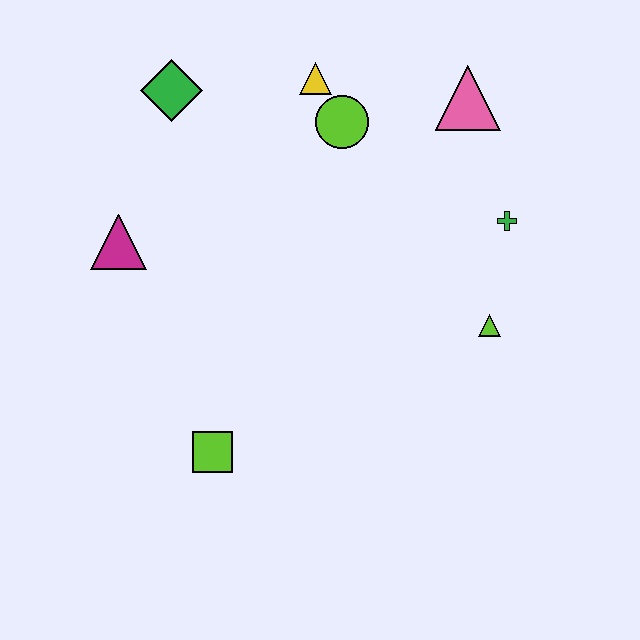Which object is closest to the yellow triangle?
The lime circle is closest to the yellow triangle.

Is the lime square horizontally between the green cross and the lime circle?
No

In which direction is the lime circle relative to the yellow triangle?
The lime circle is below the yellow triangle.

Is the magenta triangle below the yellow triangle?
Yes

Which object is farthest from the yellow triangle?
The lime square is farthest from the yellow triangle.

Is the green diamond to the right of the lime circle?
No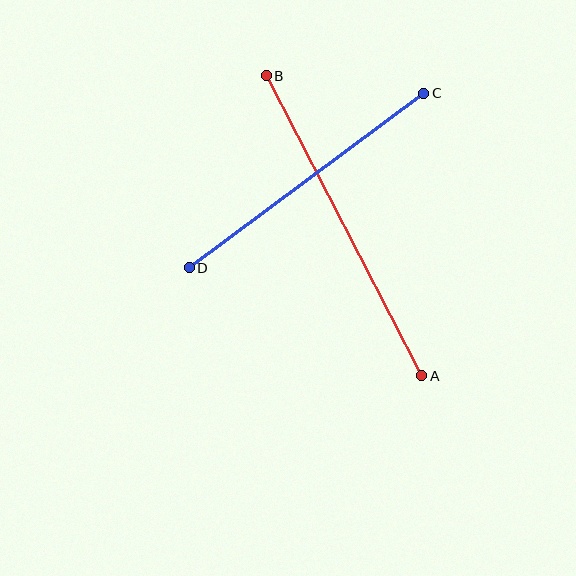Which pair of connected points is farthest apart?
Points A and B are farthest apart.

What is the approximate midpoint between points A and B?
The midpoint is at approximately (344, 226) pixels.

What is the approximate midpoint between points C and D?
The midpoint is at approximately (306, 180) pixels.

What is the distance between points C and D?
The distance is approximately 293 pixels.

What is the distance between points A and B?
The distance is approximately 338 pixels.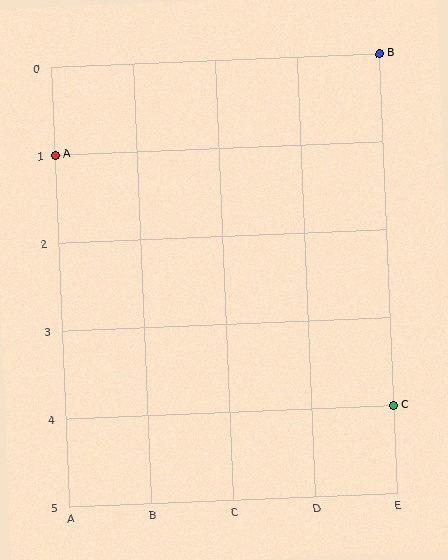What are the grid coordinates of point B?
Point B is at grid coordinates (E, 0).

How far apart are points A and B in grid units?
Points A and B are 4 columns and 1 row apart (about 4.1 grid units diagonally).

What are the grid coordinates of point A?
Point A is at grid coordinates (A, 1).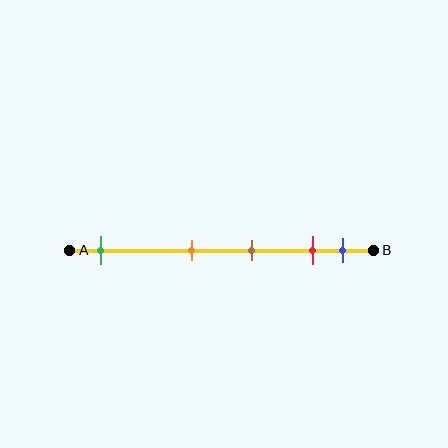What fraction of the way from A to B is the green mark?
The green mark is approximately 10% (0.1) of the way from A to B.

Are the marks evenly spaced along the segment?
No, the marks are not evenly spaced.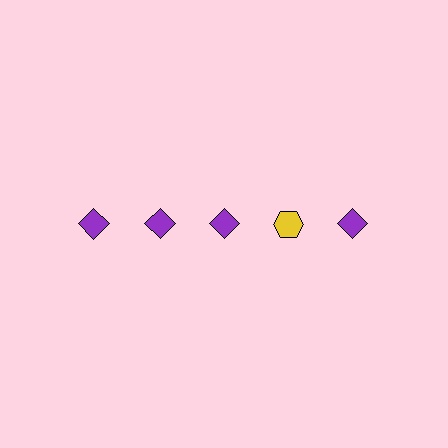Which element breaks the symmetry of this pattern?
The yellow hexagon in the top row, second from right column breaks the symmetry. All other shapes are purple diamonds.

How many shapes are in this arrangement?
There are 5 shapes arranged in a grid pattern.